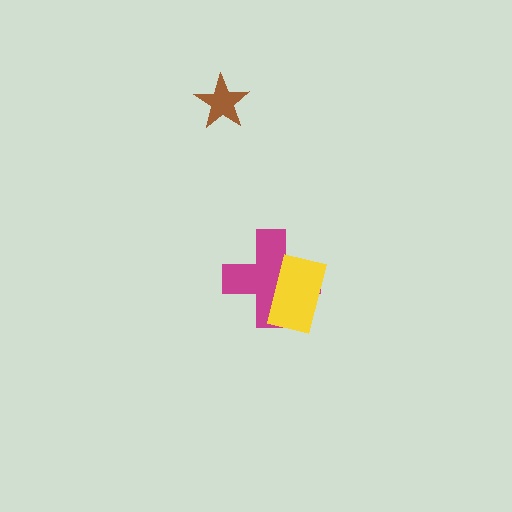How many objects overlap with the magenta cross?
1 object overlaps with the magenta cross.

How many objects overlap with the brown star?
0 objects overlap with the brown star.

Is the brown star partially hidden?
No, no other shape covers it.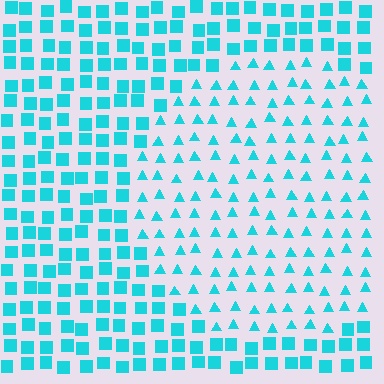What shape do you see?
I see a circle.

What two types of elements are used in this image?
The image uses triangles inside the circle region and squares outside it.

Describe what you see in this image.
The image is filled with small cyan elements arranged in a uniform grid. A circle-shaped region contains triangles, while the surrounding area contains squares. The boundary is defined purely by the change in element shape.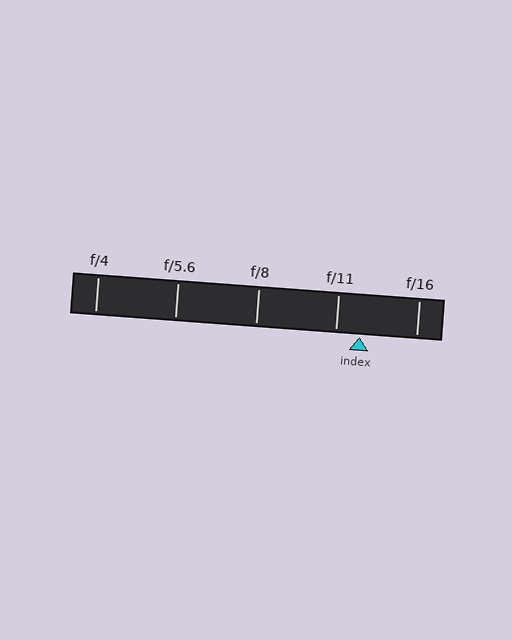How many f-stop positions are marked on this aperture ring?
There are 5 f-stop positions marked.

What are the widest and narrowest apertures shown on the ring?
The widest aperture shown is f/4 and the narrowest is f/16.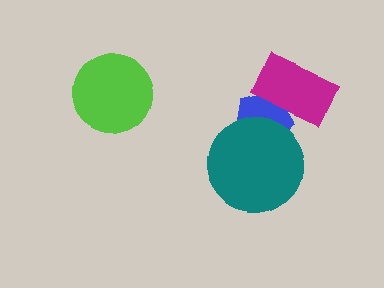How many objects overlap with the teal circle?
1 object overlaps with the teal circle.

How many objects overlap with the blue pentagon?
2 objects overlap with the blue pentagon.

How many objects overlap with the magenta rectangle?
1 object overlaps with the magenta rectangle.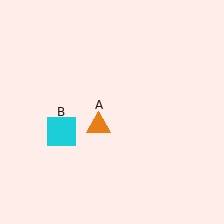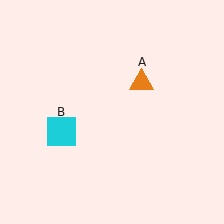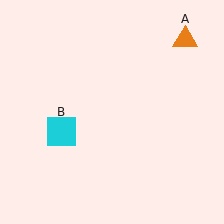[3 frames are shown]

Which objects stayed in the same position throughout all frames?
Cyan square (object B) remained stationary.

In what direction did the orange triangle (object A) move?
The orange triangle (object A) moved up and to the right.